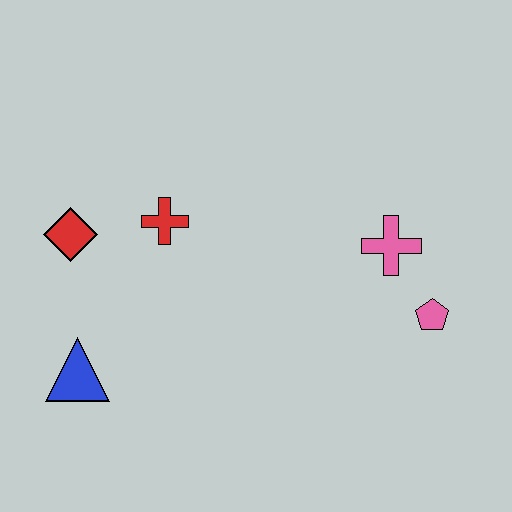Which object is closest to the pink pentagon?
The pink cross is closest to the pink pentagon.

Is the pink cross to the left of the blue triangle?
No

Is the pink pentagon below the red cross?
Yes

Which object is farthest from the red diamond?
The pink pentagon is farthest from the red diamond.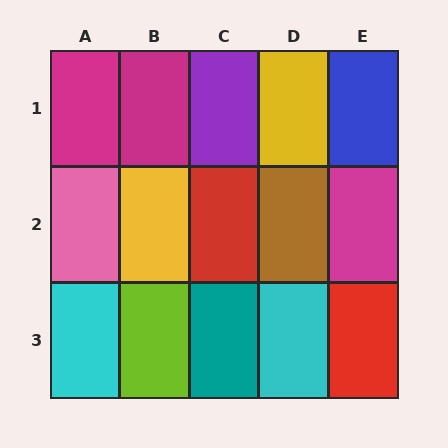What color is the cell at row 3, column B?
Lime.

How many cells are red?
2 cells are red.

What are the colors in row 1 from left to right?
Magenta, magenta, purple, yellow, blue.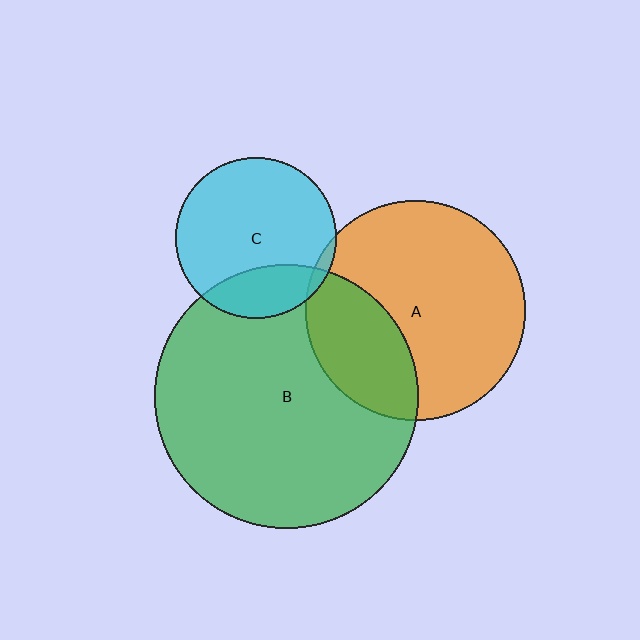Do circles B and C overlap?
Yes.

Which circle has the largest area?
Circle B (green).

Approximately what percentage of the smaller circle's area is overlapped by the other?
Approximately 25%.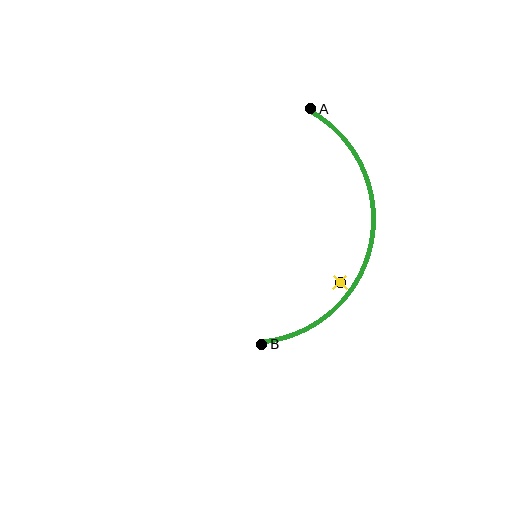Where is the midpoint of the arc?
The arc midpoint is the point on the curve farthest from the straight line joining A and B. It sits to the right of that line.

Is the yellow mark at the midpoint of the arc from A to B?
No — the yellow mark does not lie on the arc at all. It sits slightly inside the curve.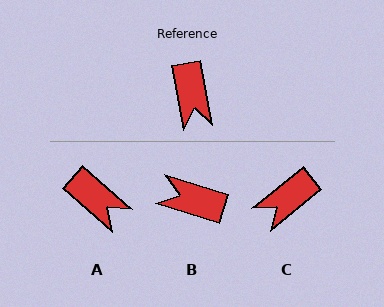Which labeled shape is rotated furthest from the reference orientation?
B, about 118 degrees away.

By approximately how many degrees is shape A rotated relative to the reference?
Approximately 38 degrees counter-clockwise.